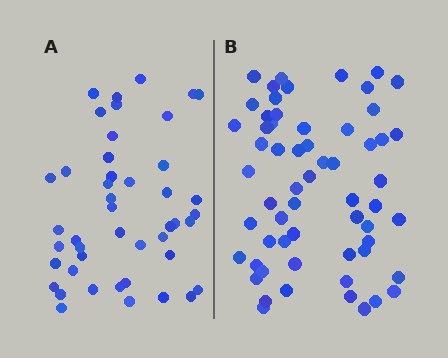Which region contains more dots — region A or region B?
Region B (the right region) has more dots.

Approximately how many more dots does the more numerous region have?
Region B has approximately 15 more dots than region A.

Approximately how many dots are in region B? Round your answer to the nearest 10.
About 60 dots.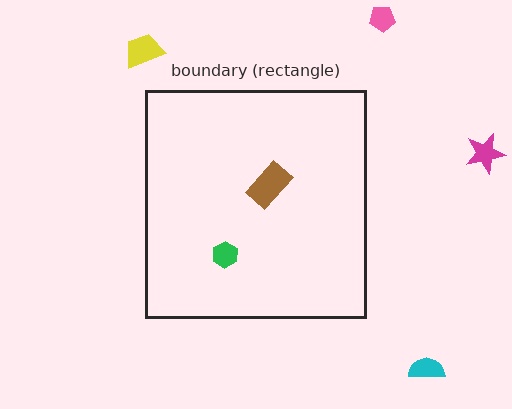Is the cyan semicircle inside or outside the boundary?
Outside.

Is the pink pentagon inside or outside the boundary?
Outside.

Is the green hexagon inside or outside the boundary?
Inside.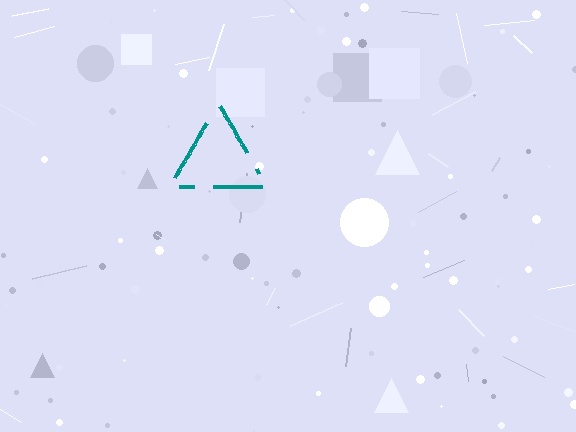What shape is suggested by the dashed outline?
The dashed outline suggests a triangle.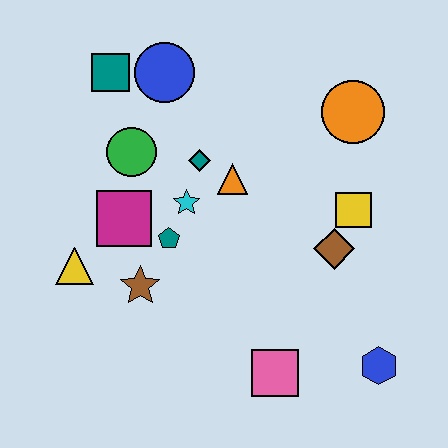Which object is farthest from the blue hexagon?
The teal square is farthest from the blue hexagon.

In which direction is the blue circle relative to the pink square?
The blue circle is above the pink square.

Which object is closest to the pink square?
The blue hexagon is closest to the pink square.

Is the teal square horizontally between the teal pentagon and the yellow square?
No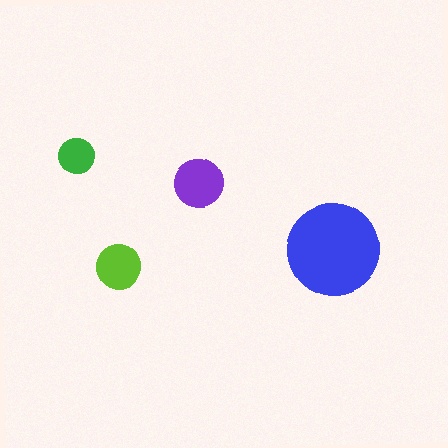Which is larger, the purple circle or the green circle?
The purple one.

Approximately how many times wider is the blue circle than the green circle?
About 2.5 times wider.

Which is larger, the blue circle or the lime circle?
The blue one.